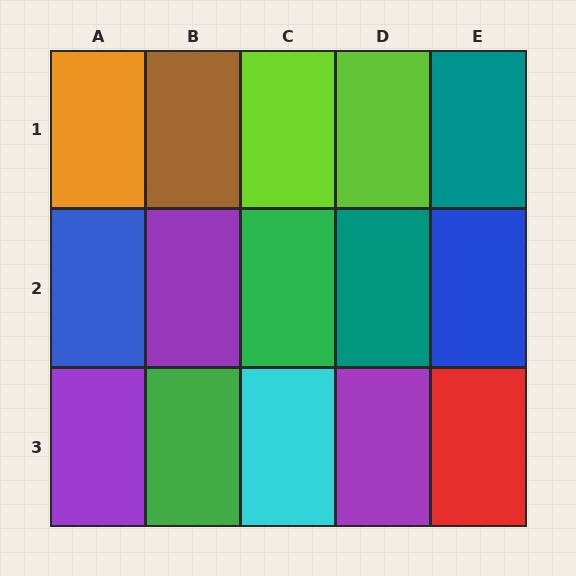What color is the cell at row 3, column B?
Green.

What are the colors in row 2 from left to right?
Blue, purple, green, teal, blue.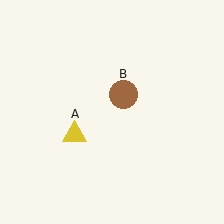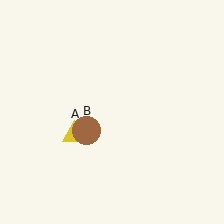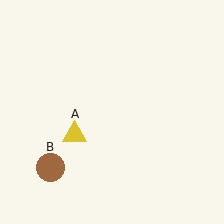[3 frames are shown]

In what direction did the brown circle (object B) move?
The brown circle (object B) moved down and to the left.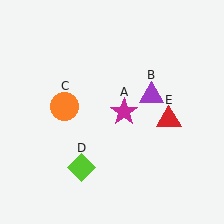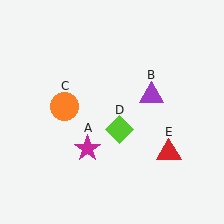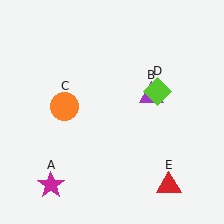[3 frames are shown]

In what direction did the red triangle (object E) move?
The red triangle (object E) moved down.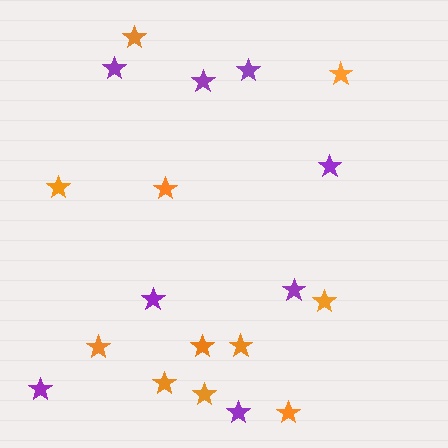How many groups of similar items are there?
There are 2 groups: one group of orange stars (11) and one group of purple stars (8).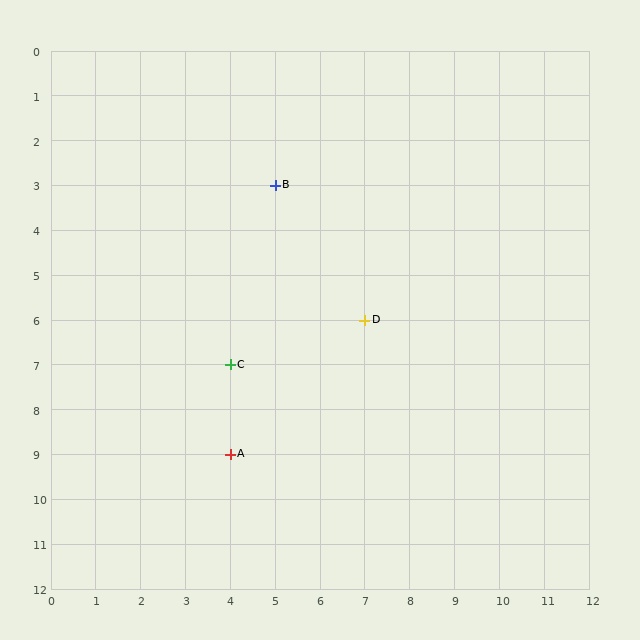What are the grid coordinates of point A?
Point A is at grid coordinates (4, 9).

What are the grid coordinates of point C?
Point C is at grid coordinates (4, 7).